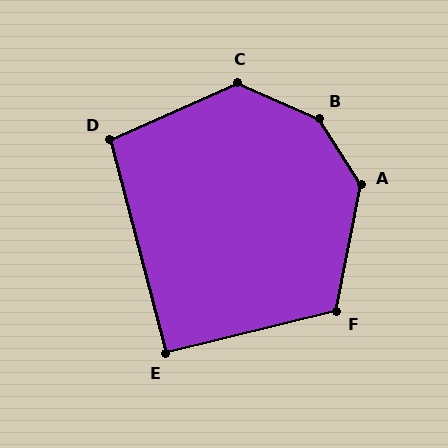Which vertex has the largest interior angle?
B, at approximately 146 degrees.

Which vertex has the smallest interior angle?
E, at approximately 91 degrees.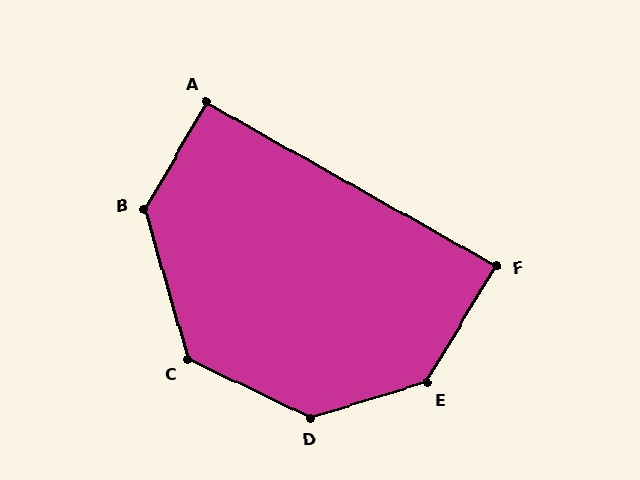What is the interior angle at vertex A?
Approximately 91 degrees (approximately right).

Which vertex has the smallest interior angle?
F, at approximately 89 degrees.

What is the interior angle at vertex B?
Approximately 134 degrees (obtuse).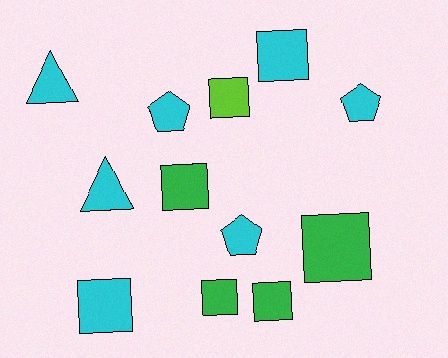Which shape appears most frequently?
Square, with 7 objects.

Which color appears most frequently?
Cyan, with 7 objects.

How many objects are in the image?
There are 12 objects.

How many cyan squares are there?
There are 2 cyan squares.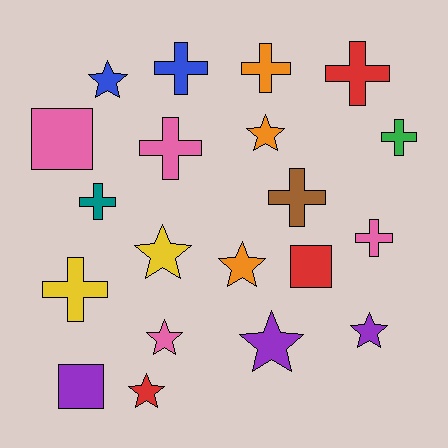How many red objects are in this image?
There are 3 red objects.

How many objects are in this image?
There are 20 objects.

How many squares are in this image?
There are 3 squares.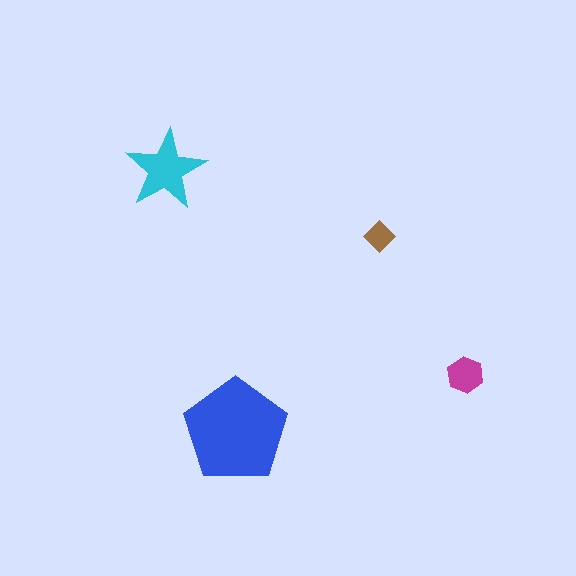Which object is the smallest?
The brown diamond.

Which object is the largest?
The blue pentagon.